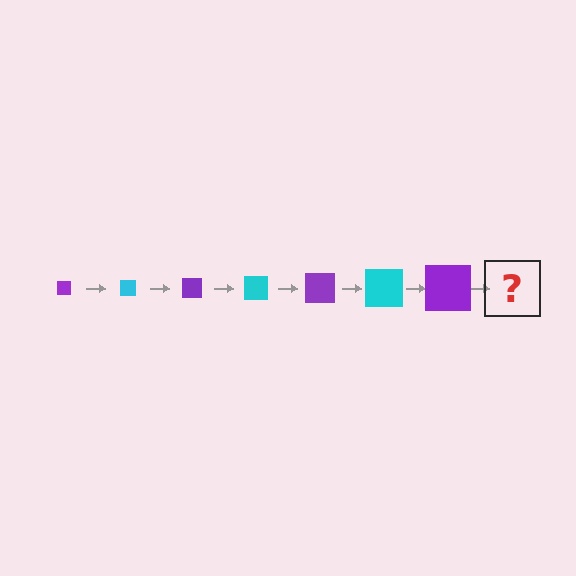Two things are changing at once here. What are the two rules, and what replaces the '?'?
The two rules are that the square grows larger each step and the color cycles through purple and cyan. The '?' should be a cyan square, larger than the previous one.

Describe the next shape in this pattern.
It should be a cyan square, larger than the previous one.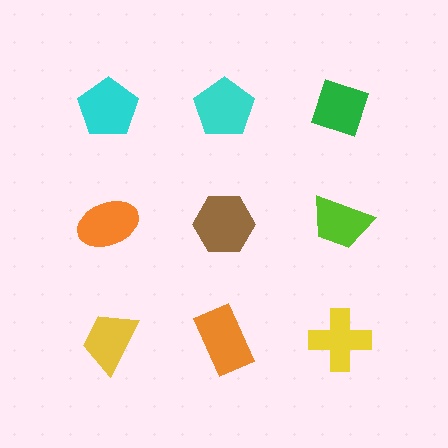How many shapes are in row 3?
3 shapes.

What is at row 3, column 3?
A yellow cross.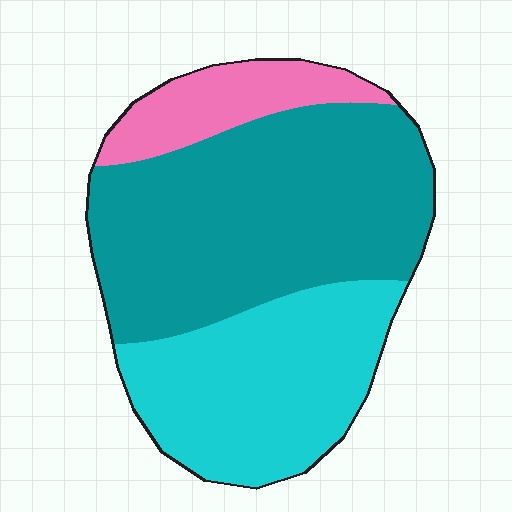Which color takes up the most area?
Teal, at roughly 55%.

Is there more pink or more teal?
Teal.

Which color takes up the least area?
Pink, at roughly 15%.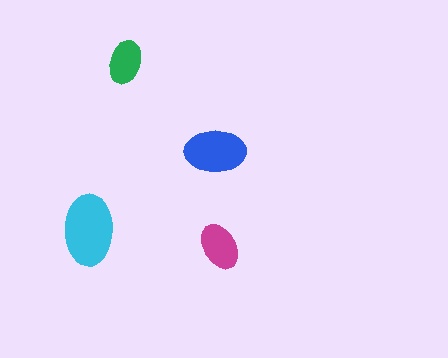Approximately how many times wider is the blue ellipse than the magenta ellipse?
About 1.5 times wider.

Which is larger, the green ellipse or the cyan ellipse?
The cyan one.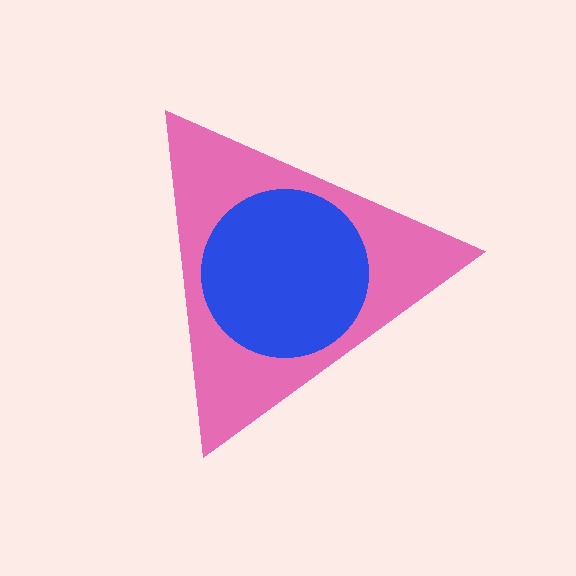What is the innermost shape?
The blue circle.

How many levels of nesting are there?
2.